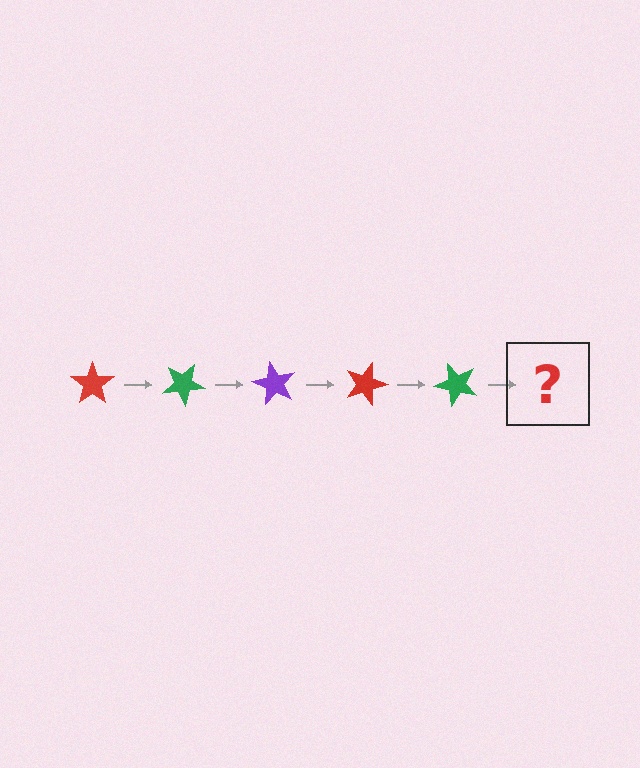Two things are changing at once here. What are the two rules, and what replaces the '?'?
The two rules are that it rotates 30 degrees each step and the color cycles through red, green, and purple. The '?' should be a purple star, rotated 150 degrees from the start.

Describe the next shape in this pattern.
It should be a purple star, rotated 150 degrees from the start.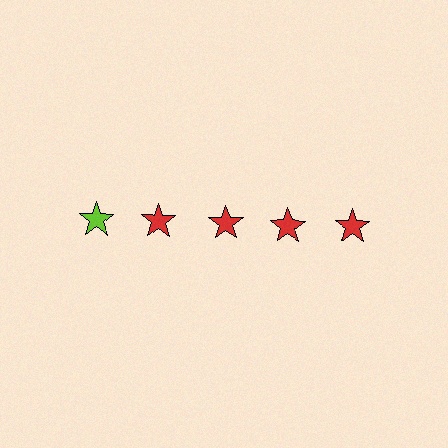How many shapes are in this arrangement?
There are 5 shapes arranged in a grid pattern.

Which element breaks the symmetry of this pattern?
The lime star in the top row, leftmost column breaks the symmetry. All other shapes are red stars.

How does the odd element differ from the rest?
It has a different color: lime instead of red.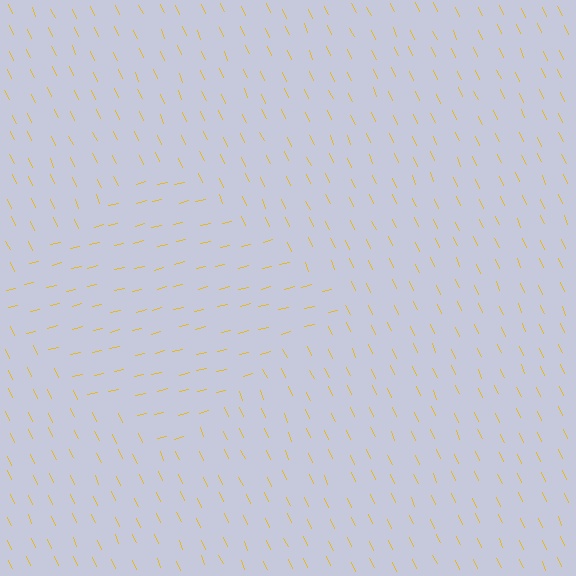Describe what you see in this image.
The image is filled with small yellow line segments. A diamond region in the image has lines oriented differently from the surrounding lines, creating a visible texture boundary.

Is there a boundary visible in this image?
Yes, there is a texture boundary formed by a change in line orientation.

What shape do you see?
I see a diamond.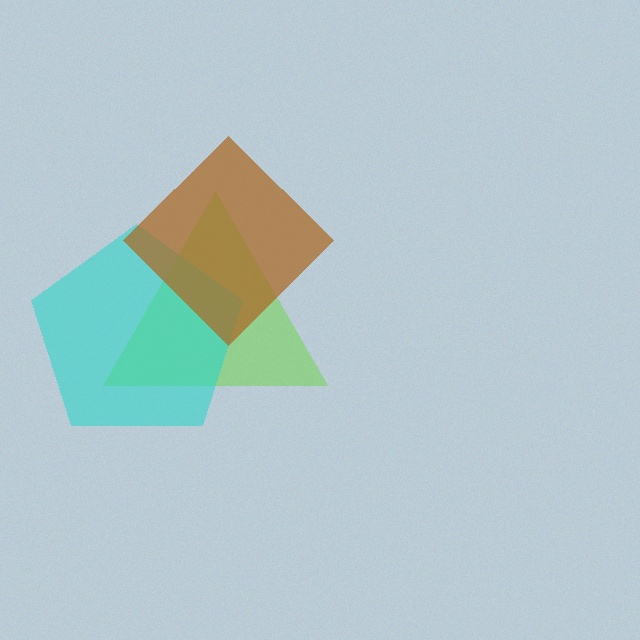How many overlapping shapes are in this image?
There are 3 overlapping shapes in the image.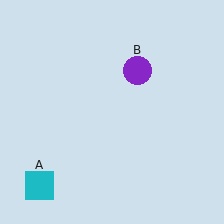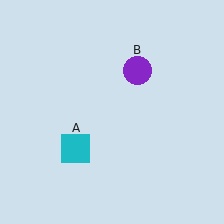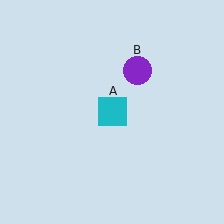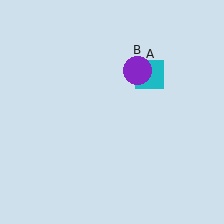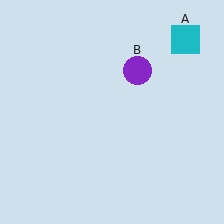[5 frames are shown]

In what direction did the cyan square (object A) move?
The cyan square (object A) moved up and to the right.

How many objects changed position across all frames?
1 object changed position: cyan square (object A).